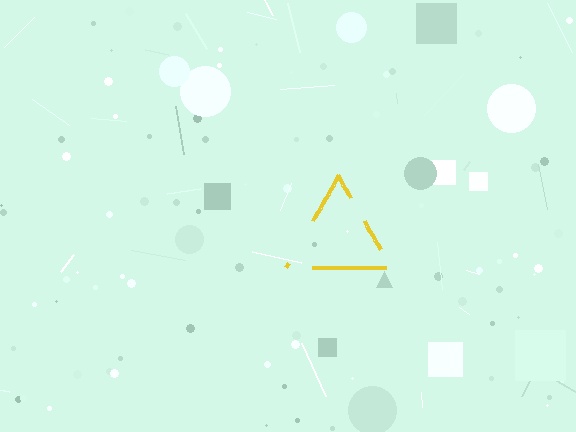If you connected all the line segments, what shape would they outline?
They would outline a triangle.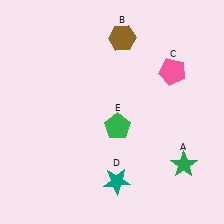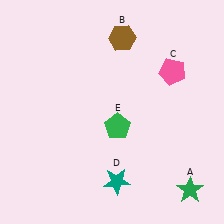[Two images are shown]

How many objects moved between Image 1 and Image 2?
1 object moved between the two images.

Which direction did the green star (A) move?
The green star (A) moved down.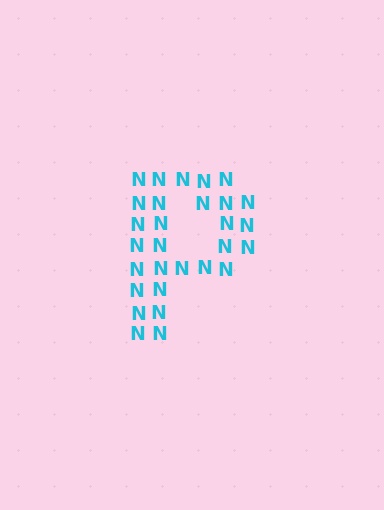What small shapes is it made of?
It is made of small letter N's.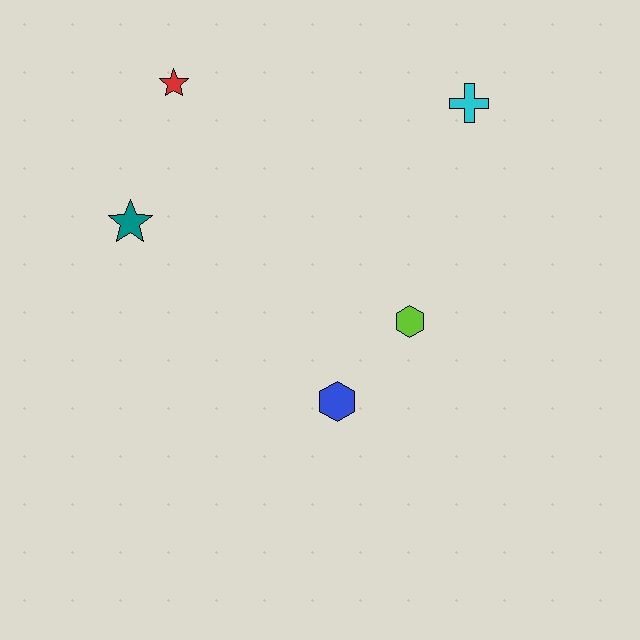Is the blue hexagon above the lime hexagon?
No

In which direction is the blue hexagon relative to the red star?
The blue hexagon is below the red star.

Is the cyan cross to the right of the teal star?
Yes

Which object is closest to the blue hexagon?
The lime hexagon is closest to the blue hexagon.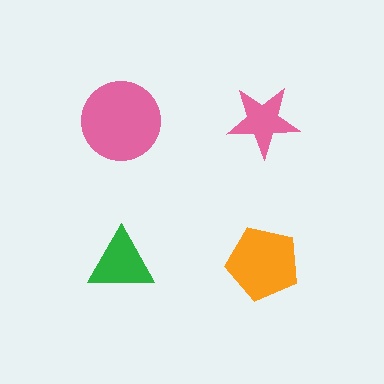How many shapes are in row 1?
2 shapes.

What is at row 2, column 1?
A green triangle.